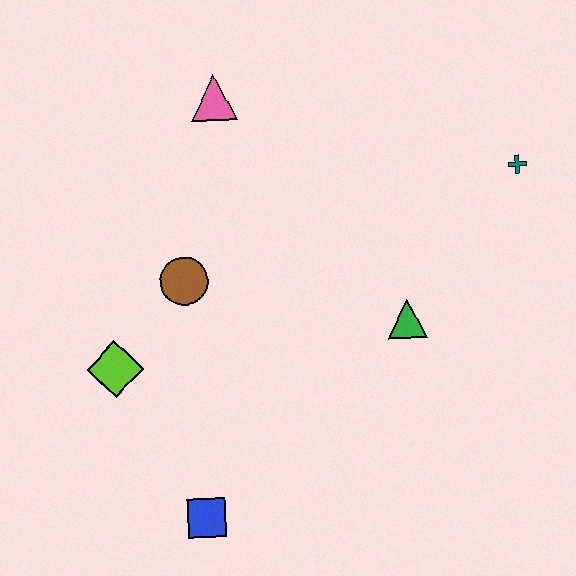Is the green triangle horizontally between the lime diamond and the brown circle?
No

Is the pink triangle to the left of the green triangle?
Yes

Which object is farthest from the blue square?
The teal cross is farthest from the blue square.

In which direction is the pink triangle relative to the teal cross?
The pink triangle is to the left of the teal cross.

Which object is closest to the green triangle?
The teal cross is closest to the green triangle.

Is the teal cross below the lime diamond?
No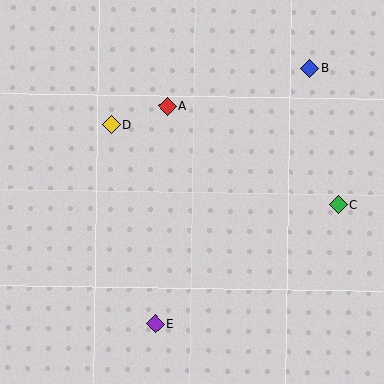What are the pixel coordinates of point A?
Point A is at (168, 106).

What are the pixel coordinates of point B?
Point B is at (309, 68).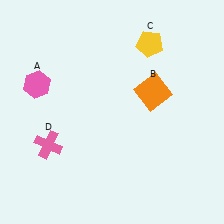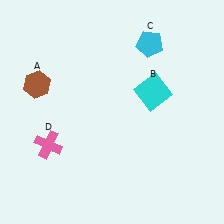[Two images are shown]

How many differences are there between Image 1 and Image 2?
There are 3 differences between the two images.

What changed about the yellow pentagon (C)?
In Image 1, C is yellow. In Image 2, it changed to cyan.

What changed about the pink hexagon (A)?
In Image 1, A is pink. In Image 2, it changed to brown.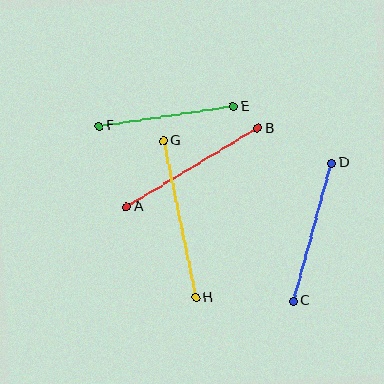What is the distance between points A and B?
The distance is approximately 153 pixels.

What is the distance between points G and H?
The distance is approximately 160 pixels.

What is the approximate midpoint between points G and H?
The midpoint is at approximately (180, 219) pixels.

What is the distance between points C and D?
The distance is approximately 144 pixels.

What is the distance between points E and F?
The distance is approximately 136 pixels.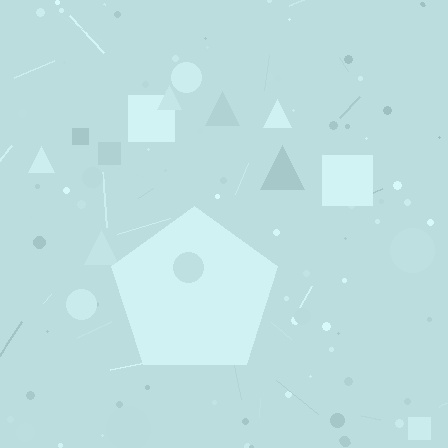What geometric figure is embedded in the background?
A pentagon is embedded in the background.